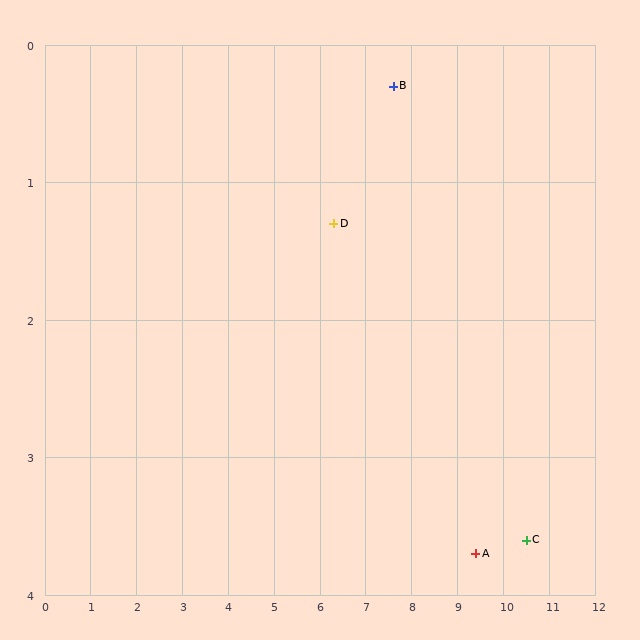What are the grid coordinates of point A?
Point A is at approximately (9.4, 3.7).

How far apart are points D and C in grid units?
Points D and C are about 4.8 grid units apart.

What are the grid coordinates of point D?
Point D is at approximately (6.3, 1.3).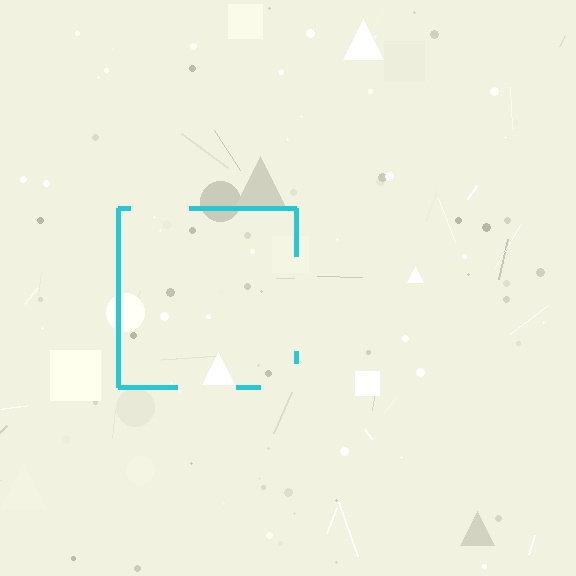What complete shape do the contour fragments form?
The contour fragments form a square.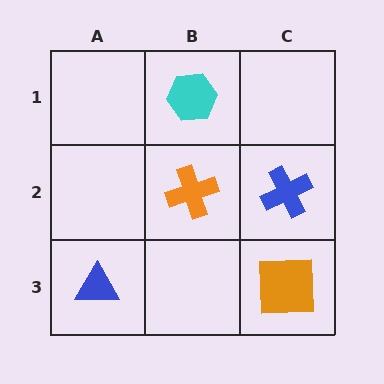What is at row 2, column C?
A blue cross.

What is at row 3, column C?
An orange square.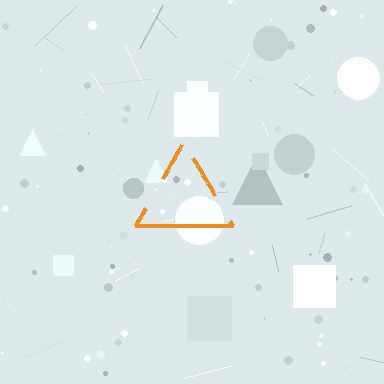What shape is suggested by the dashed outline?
The dashed outline suggests a triangle.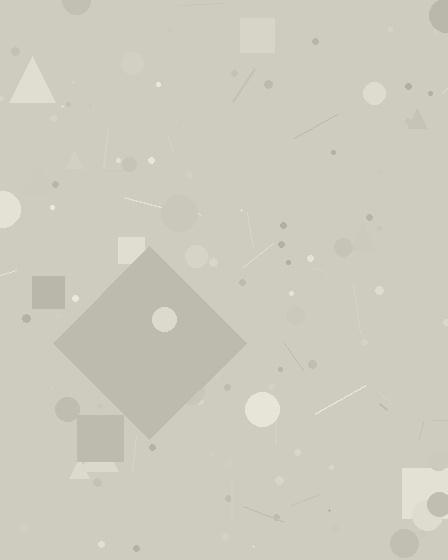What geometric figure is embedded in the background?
A diamond is embedded in the background.